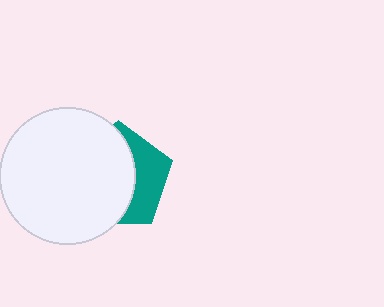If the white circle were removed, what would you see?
You would see the complete teal pentagon.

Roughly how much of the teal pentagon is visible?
A small part of it is visible (roughly 36%).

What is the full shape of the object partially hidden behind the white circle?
The partially hidden object is a teal pentagon.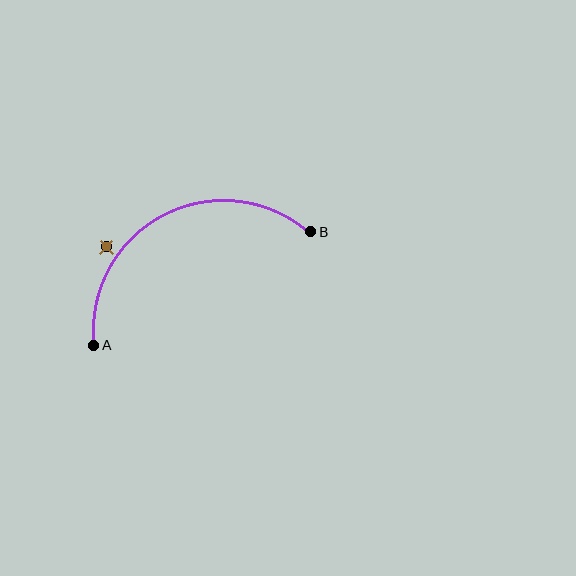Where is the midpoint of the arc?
The arc midpoint is the point on the curve farthest from the straight line joining A and B. It sits above that line.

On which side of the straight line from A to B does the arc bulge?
The arc bulges above the straight line connecting A and B.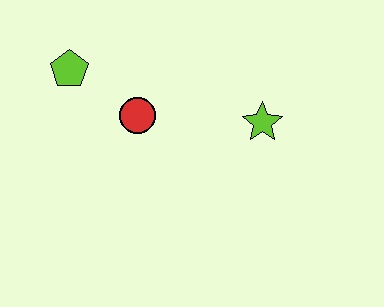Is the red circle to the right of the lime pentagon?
Yes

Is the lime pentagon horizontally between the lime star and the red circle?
No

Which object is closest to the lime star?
The red circle is closest to the lime star.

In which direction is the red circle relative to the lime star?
The red circle is to the left of the lime star.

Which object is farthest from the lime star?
The lime pentagon is farthest from the lime star.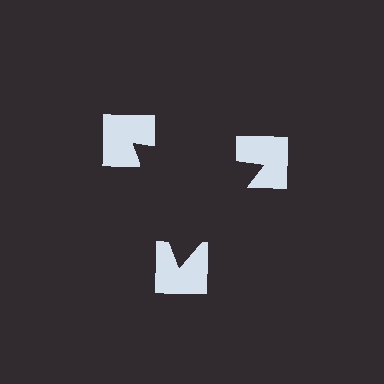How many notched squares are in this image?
There are 3 — one at each vertex of the illusory triangle.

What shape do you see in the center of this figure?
An illusory triangle — its edges are inferred from the aligned wedge cuts in the notched squares, not physically drawn.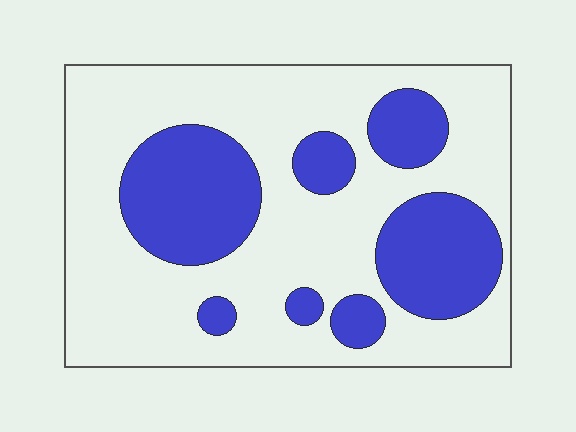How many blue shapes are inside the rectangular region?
7.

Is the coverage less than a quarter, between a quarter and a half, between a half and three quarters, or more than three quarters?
Between a quarter and a half.